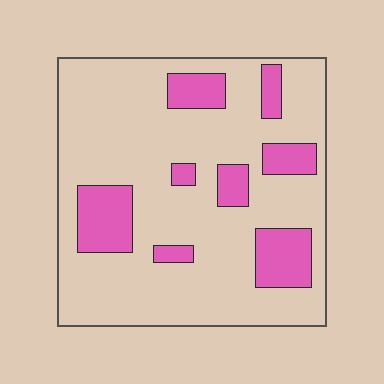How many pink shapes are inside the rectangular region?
8.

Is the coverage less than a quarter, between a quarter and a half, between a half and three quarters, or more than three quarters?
Less than a quarter.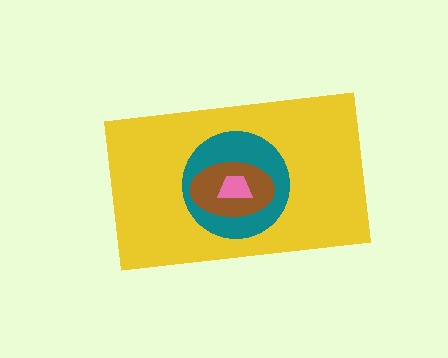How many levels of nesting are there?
4.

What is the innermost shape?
The pink trapezoid.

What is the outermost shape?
The yellow rectangle.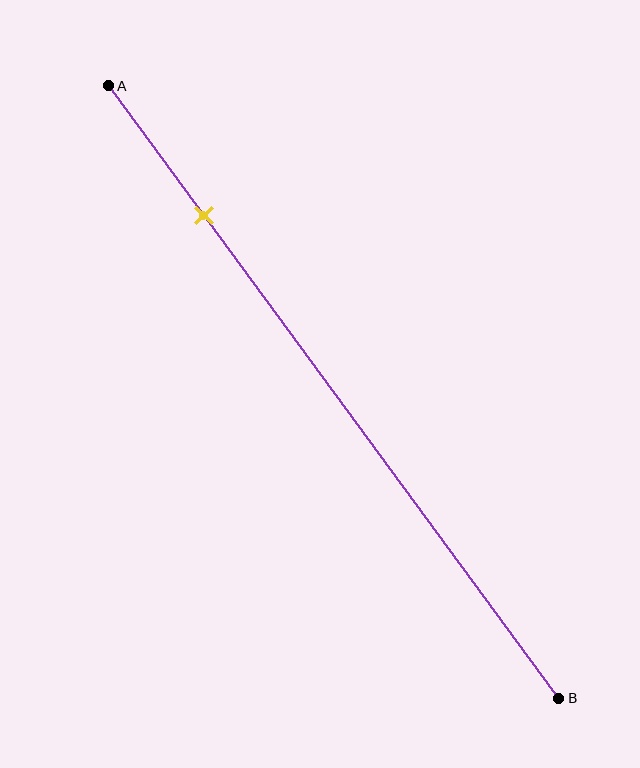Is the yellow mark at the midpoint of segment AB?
No, the mark is at about 20% from A, not at the 50% midpoint.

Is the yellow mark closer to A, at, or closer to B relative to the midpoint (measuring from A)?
The yellow mark is closer to point A than the midpoint of segment AB.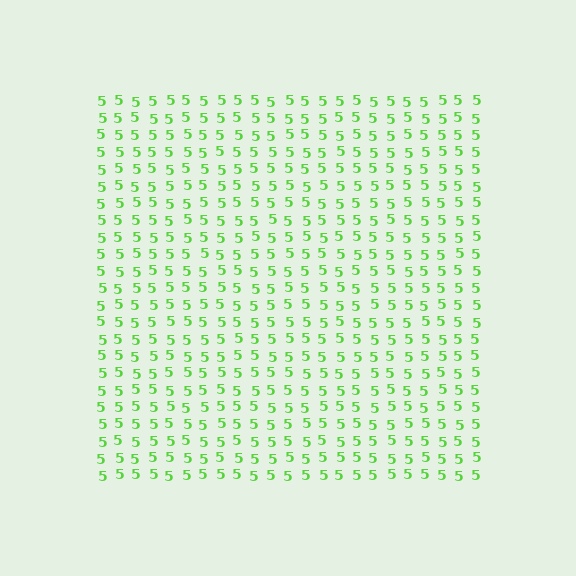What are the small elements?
The small elements are digit 5's.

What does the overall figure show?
The overall figure shows a square.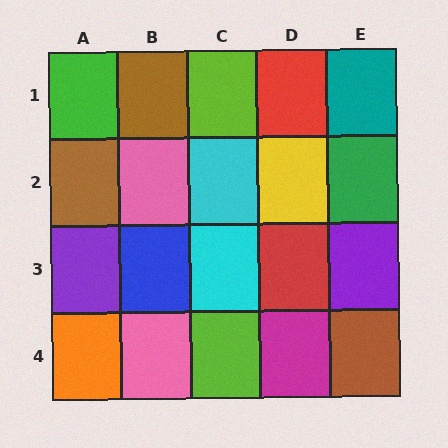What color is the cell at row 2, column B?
Pink.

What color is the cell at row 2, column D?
Yellow.